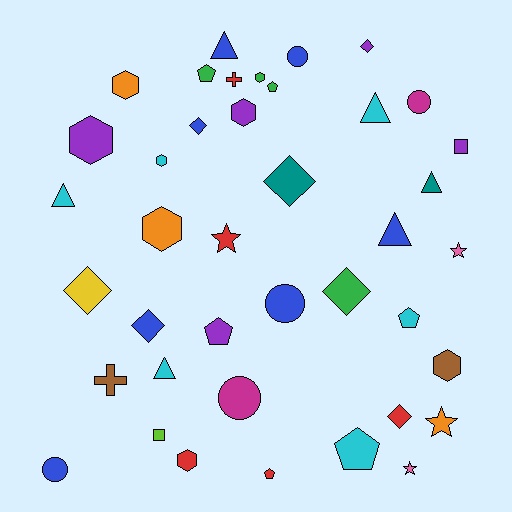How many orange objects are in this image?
There are 3 orange objects.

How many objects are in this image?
There are 40 objects.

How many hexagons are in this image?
There are 8 hexagons.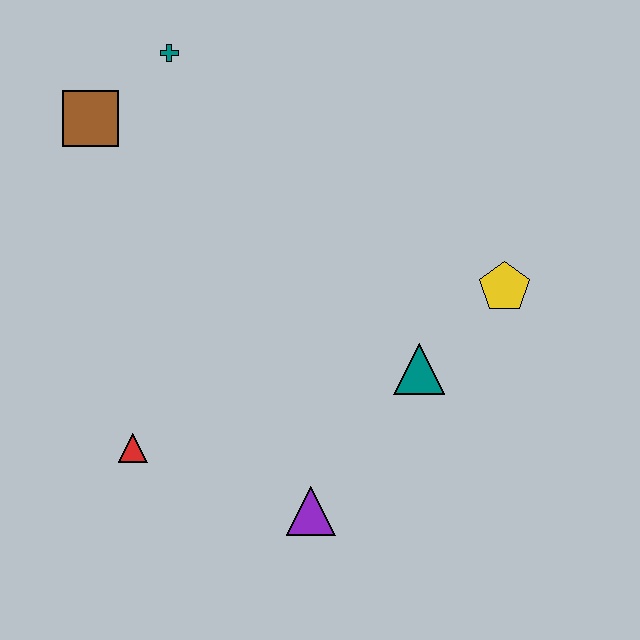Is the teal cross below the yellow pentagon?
No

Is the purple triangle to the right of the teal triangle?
No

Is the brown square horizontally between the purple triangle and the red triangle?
No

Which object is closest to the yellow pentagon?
The teal triangle is closest to the yellow pentagon.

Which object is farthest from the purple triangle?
The teal cross is farthest from the purple triangle.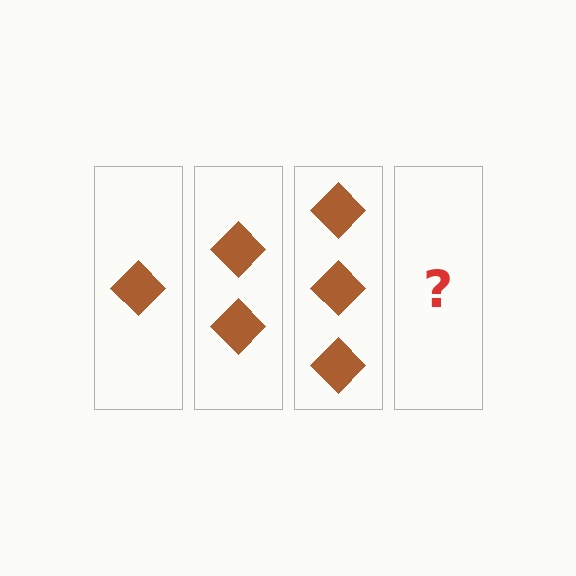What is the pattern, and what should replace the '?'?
The pattern is that each step adds one more diamond. The '?' should be 4 diamonds.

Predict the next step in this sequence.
The next step is 4 diamonds.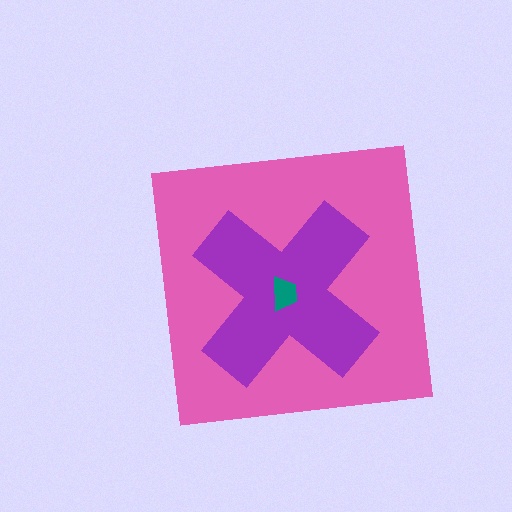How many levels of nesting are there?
3.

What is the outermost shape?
The pink square.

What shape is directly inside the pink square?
The purple cross.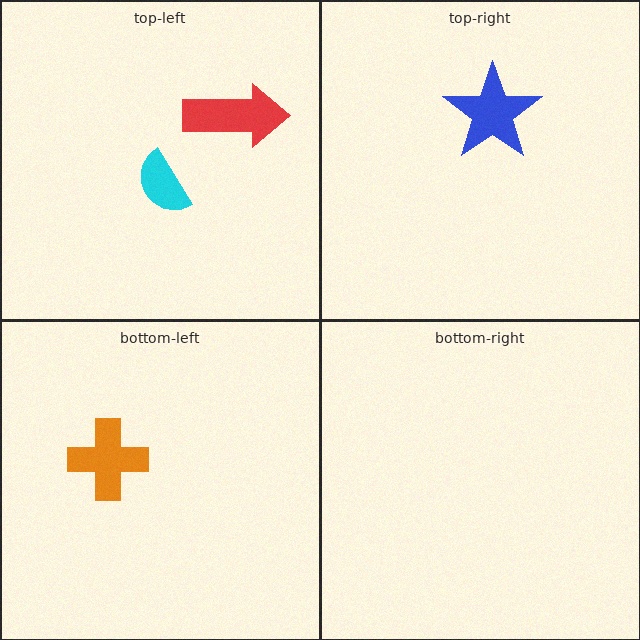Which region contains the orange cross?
The bottom-left region.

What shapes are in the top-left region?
The cyan semicircle, the red arrow.